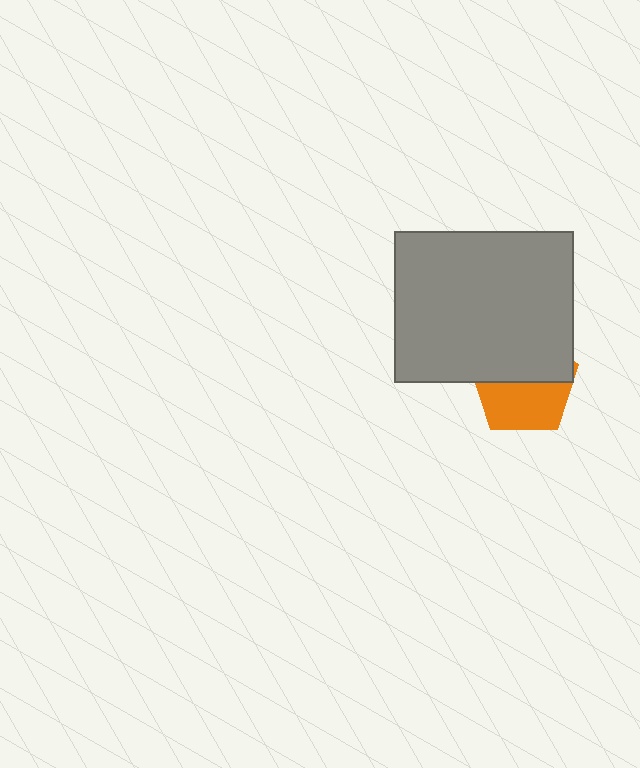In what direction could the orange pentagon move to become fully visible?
The orange pentagon could move down. That would shift it out from behind the gray rectangle entirely.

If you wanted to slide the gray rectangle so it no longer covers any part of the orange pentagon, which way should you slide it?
Slide it up — that is the most direct way to separate the two shapes.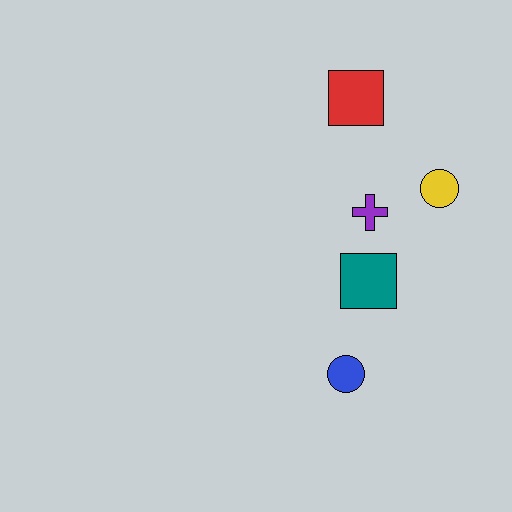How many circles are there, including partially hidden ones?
There are 2 circles.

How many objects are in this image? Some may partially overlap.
There are 5 objects.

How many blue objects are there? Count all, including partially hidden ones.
There is 1 blue object.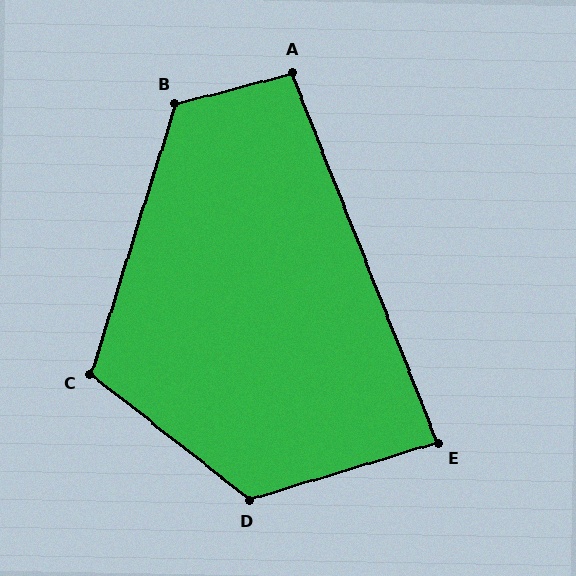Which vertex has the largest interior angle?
D, at approximately 125 degrees.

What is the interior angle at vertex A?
Approximately 96 degrees (obtuse).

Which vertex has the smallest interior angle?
E, at approximately 85 degrees.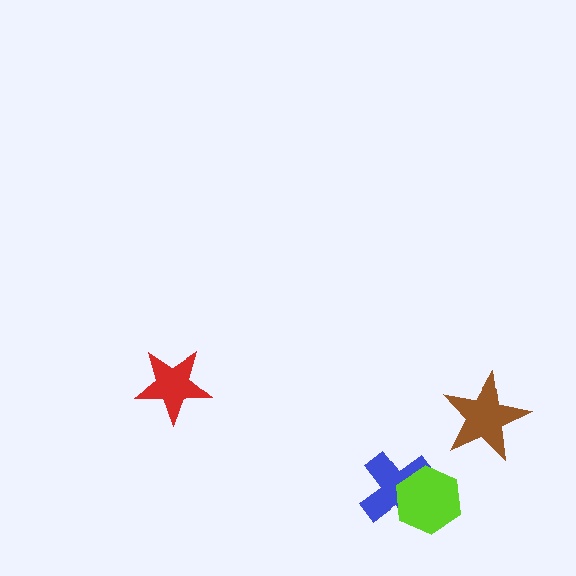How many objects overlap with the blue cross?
1 object overlaps with the blue cross.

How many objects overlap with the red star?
0 objects overlap with the red star.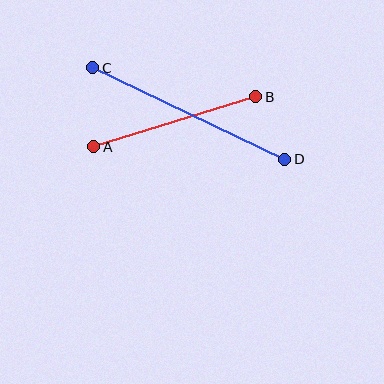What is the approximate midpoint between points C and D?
The midpoint is at approximately (189, 114) pixels.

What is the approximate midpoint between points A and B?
The midpoint is at approximately (174, 122) pixels.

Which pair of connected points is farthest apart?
Points C and D are farthest apart.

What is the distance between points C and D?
The distance is approximately 213 pixels.